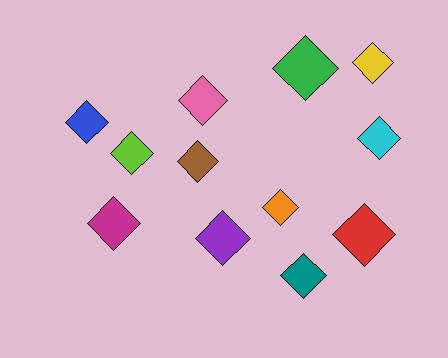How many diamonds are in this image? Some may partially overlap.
There are 12 diamonds.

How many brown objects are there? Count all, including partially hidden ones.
There is 1 brown object.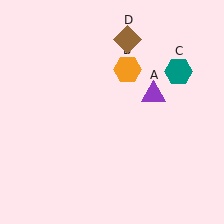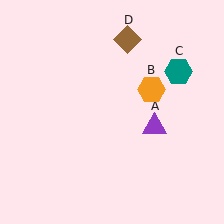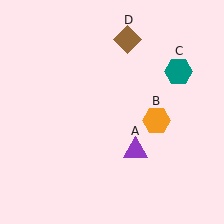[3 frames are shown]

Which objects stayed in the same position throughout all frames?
Teal hexagon (object C) and brown diamond (object D) remained stationary.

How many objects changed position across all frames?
2 objects changed position: purple triangle (object A), orange hexagon (object B).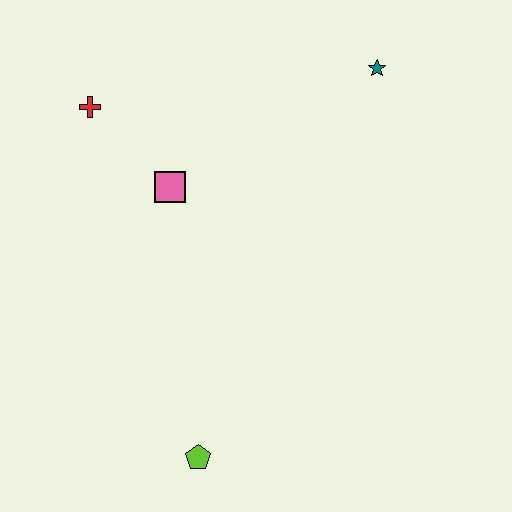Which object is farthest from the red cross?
The lime pentagon is farthest from the red cross.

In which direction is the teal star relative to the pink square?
The teal star is to the right of the pink square.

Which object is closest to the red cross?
The pink square is closest to the red cross.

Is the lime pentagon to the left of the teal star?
Yes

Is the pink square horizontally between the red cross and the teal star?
Yes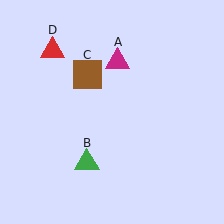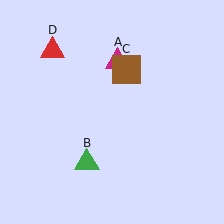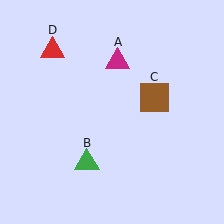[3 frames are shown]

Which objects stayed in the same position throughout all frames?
Magenta triangle (object A) and green triangle (object B) and red triangle (object D) remained stationary.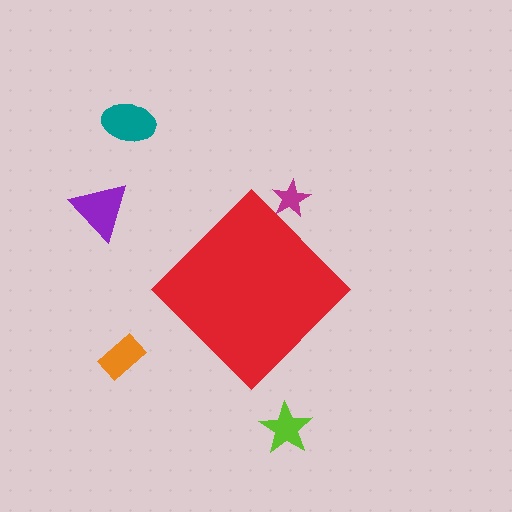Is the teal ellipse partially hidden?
No, the teal ellipse is fully visible.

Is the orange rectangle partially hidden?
No, the orange rectangle is fully visible.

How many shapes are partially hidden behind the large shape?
1 shape is partially hidden.